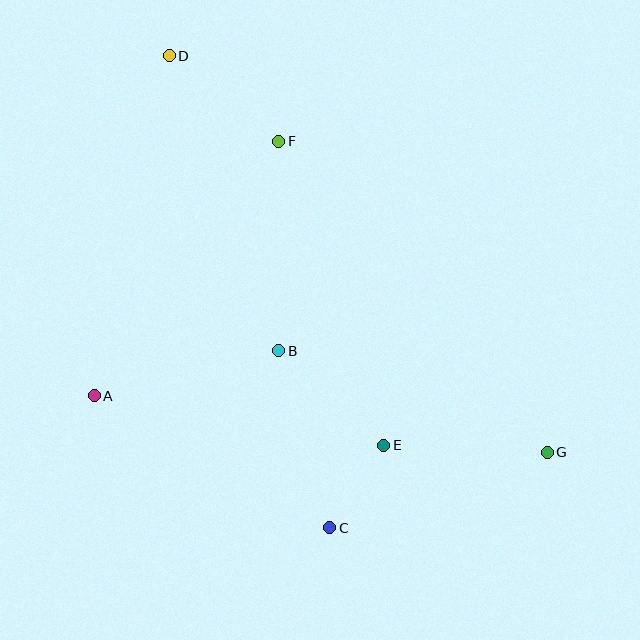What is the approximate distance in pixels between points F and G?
The distance between F and G is approximately 411 pixels.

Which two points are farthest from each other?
Points D and G are farthest from each other.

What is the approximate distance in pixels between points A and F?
The distance between A and F is approximately 314 pixels.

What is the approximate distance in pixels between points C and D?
The distance between C and D is approximately 499 pixels.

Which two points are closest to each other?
Points C and E are closest to each other.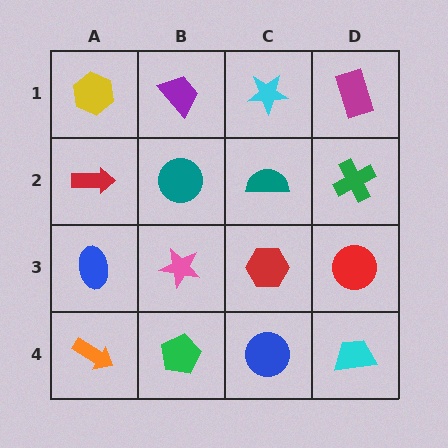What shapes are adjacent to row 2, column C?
A cyan star (row 1, column C), a red hexagon (row 3, column C), a teal circle (row 2, column B), a green cross (row 2, column D).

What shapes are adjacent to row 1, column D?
A green cross (row 2, column D), a cyan star (row 1, column C).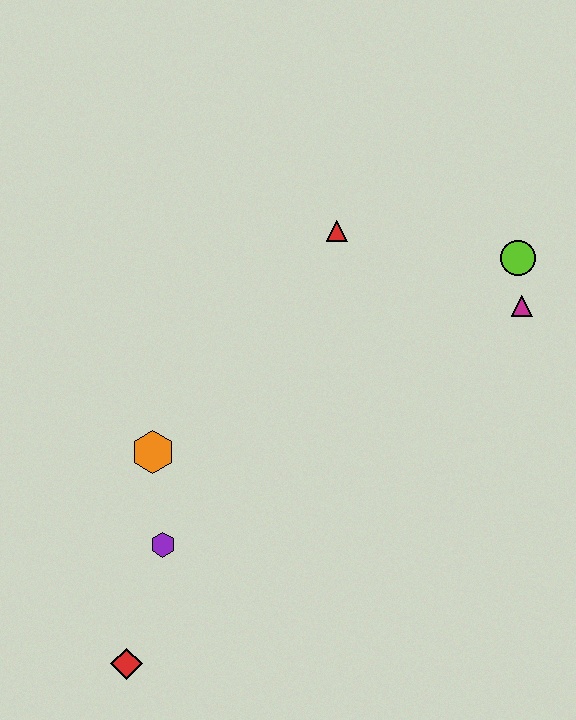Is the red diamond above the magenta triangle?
No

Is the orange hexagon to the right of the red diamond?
Yes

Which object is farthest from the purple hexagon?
The lime circle is farthest from the purple hexagon.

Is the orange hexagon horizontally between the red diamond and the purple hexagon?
Yes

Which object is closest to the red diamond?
The purple hexagon is closest to the red diamond.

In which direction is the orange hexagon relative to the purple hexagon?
The orange hexagon is above the purple hexagon.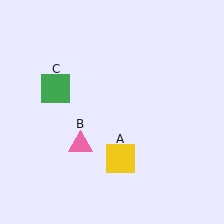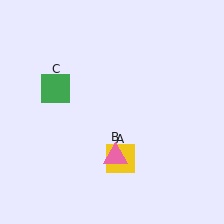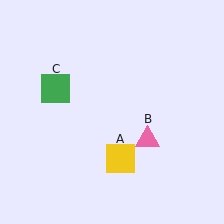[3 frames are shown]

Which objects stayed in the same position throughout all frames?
Yellow square (object A) and green square (object C) remained stationary.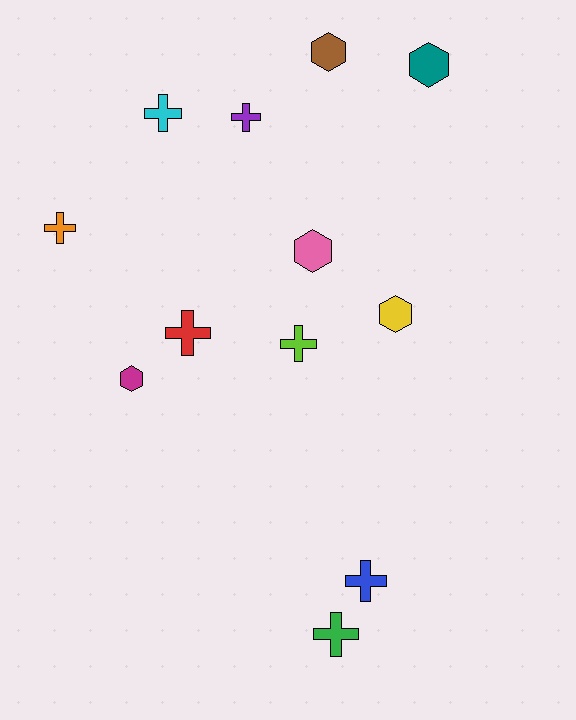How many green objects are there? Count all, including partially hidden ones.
There is 1 green object.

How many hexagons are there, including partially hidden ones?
There are 5 hexagons.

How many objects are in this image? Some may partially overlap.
There are 12 objects.